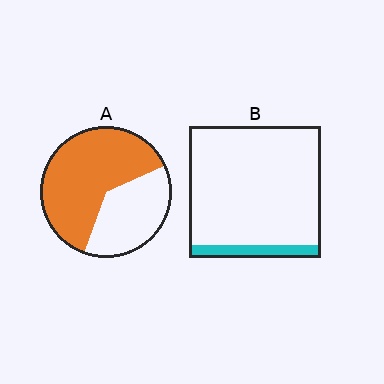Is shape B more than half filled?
No.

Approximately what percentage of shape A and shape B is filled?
A is approximately 65% and B is approximately 10%.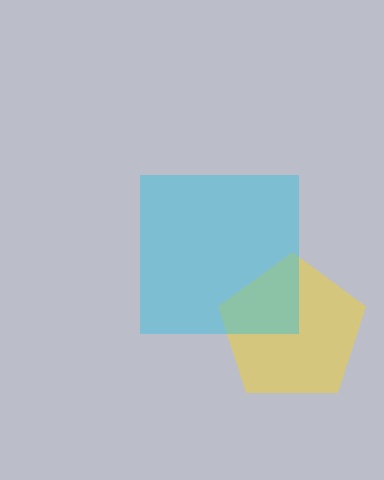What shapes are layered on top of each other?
The layered shapes are: a yellow pentagon, a cyan square.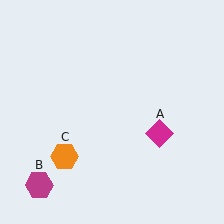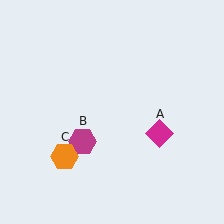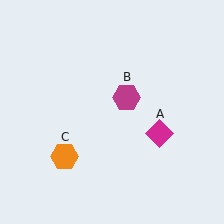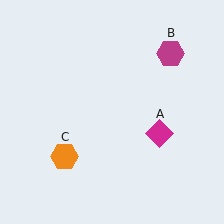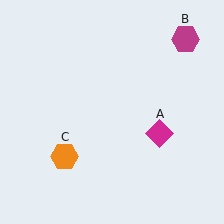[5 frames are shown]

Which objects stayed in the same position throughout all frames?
Magenta diamond (object A) and orange hexagon (object C) remained stationary.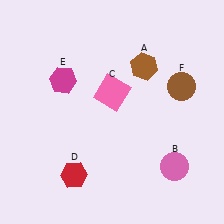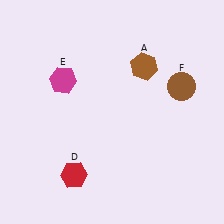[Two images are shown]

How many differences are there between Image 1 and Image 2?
There are 2 differences between the two images.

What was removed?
The pink circle (B), the pink square (C) were removed in Image 2.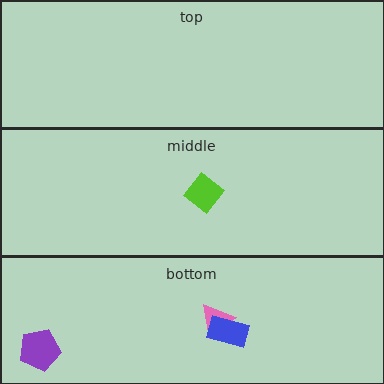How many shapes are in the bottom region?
3.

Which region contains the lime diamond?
The middle region.